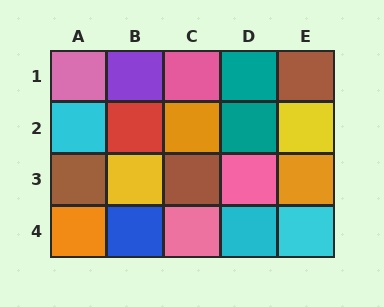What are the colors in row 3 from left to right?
Brown, yellow, brown, pink, orange.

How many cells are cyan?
3 cells are cyan.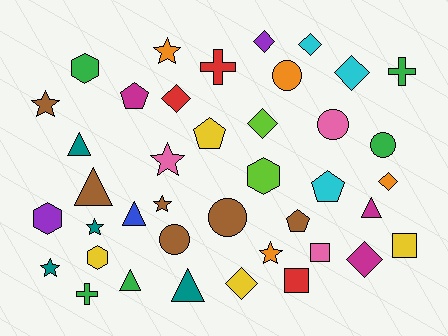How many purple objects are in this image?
There are 2 purple objects.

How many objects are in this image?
There are 40 objects.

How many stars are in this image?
There are 7 stars.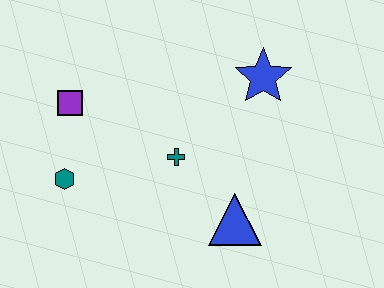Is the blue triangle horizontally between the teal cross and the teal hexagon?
No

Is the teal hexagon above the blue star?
No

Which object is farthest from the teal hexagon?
The blue star is farthest from the teal hexagon.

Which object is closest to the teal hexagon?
The purple square is closest to the teal hexagon.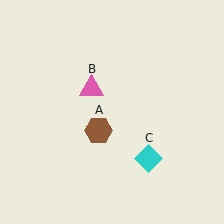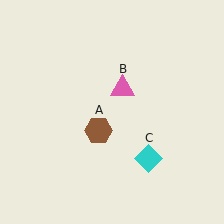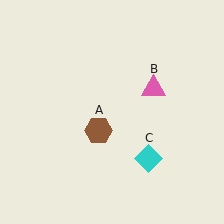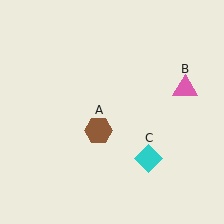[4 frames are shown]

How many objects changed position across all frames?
1 object changed position: pink triangle (object B).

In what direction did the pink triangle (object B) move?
The pink triangle (object B) moved right.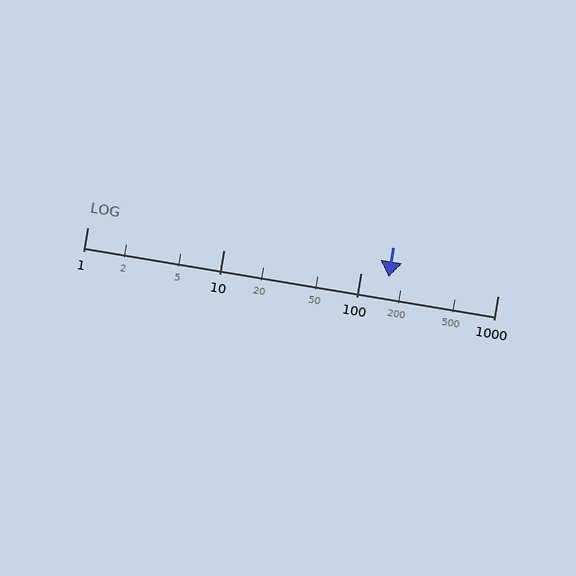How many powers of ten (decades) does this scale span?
The scale spans 3 decades, from 1 to 1000.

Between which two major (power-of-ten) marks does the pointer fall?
The pointer is between 100 and 1000.